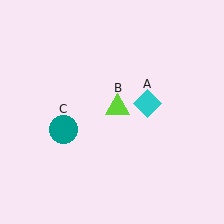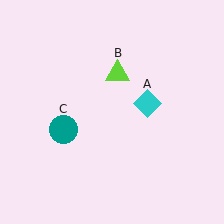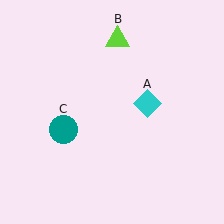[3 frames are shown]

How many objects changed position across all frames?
1 object changed position: lime triangle (object B).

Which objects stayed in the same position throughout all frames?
Cyan diamond (object A) and teal circle (object C) remained stationary.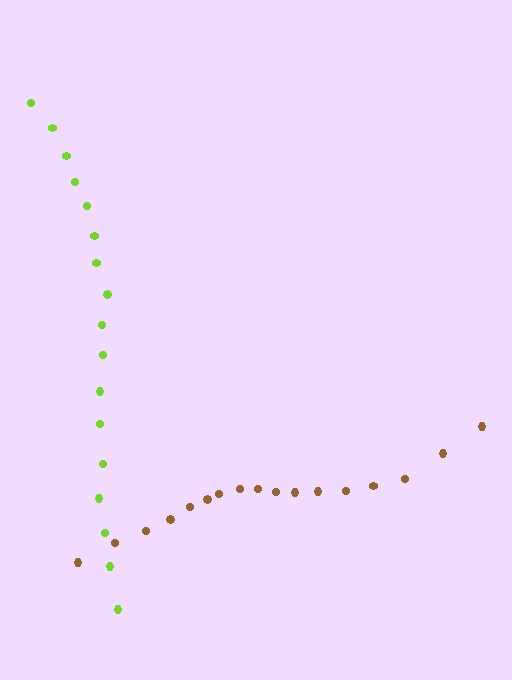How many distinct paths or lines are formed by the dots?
There are 2 distinct paths.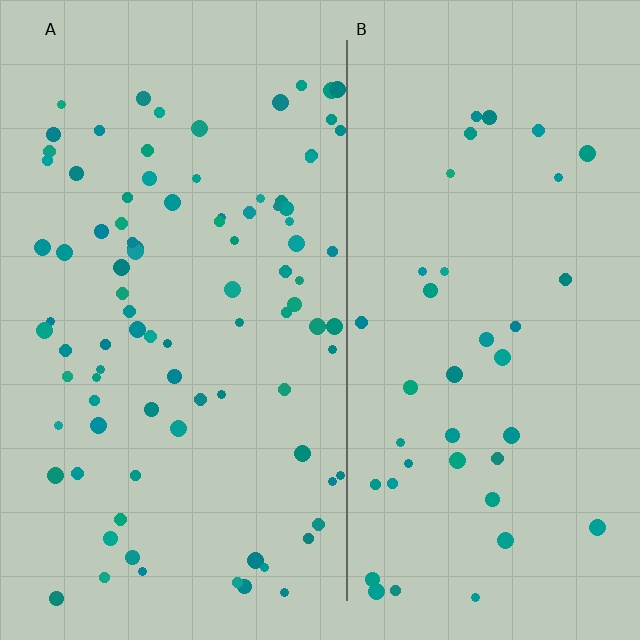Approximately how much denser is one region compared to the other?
Approximately 2.3× — region A over region B.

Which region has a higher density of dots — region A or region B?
A (the left).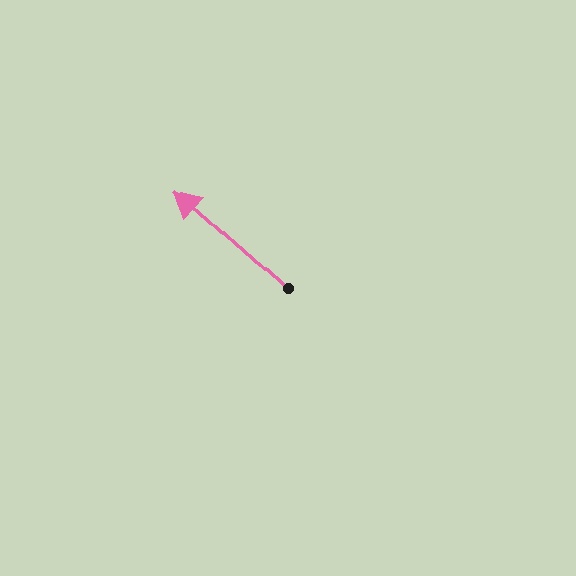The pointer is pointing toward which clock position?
Roughly 10 o'clock.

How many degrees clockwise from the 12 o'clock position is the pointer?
Approximately 311 degrees.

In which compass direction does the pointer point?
Northwest.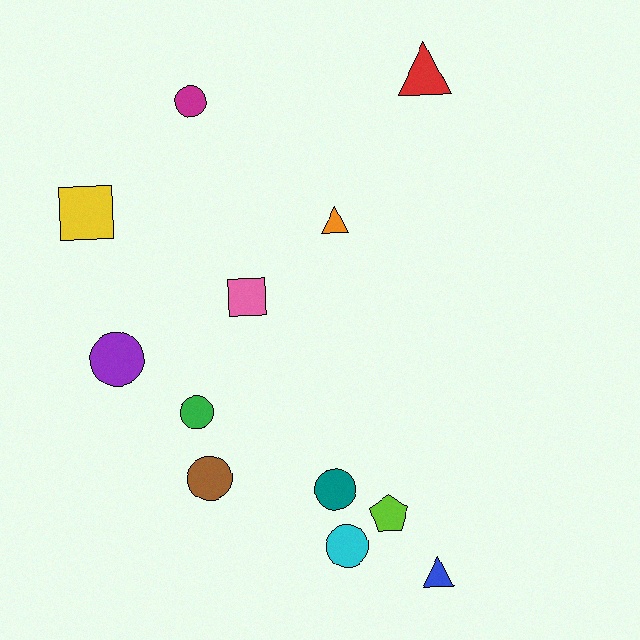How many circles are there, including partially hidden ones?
There are 6 circles.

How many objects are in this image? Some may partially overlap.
There are 12 objects.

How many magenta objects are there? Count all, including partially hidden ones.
There is 1 magenta object.